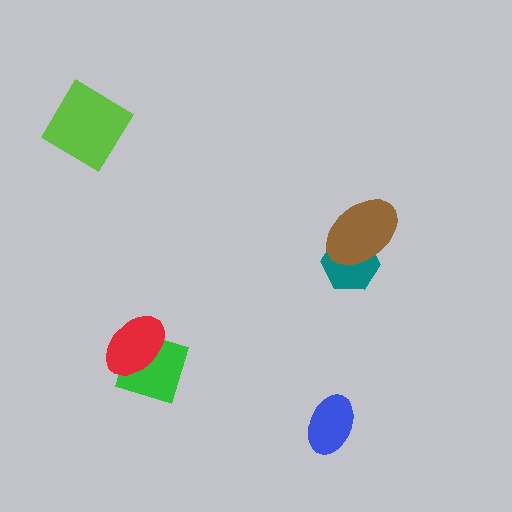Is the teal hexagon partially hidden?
Yes, it is partially covered by another shape.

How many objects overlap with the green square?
1 object overlaps with the green square.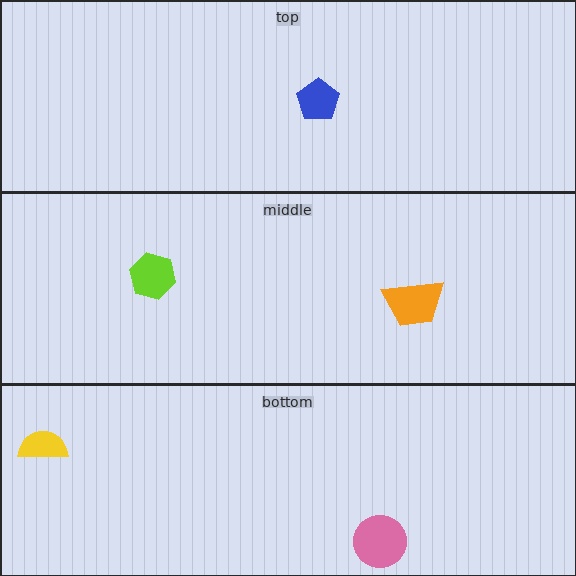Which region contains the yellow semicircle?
The bottom region.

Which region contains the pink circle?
The bottom region.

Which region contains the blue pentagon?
The top region.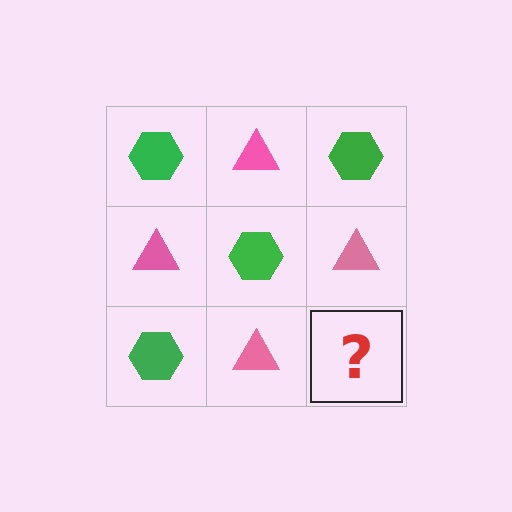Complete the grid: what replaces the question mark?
The question mark should be replaced with a green hexagon.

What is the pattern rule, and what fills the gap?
The rule is that it alternates green hexagon and pink triangle in a checkerboard pattern. The gap should be filled with a green hexagon.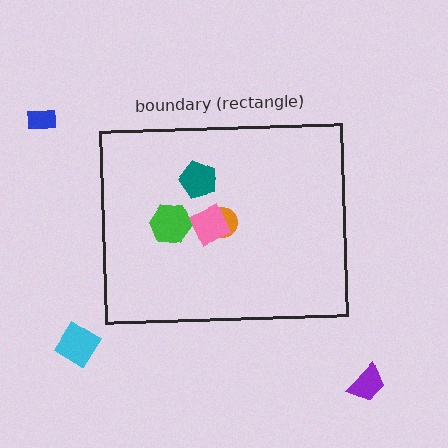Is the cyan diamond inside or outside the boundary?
Outside.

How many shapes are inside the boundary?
4 inside, 3 outside.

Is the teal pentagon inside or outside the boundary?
Inside.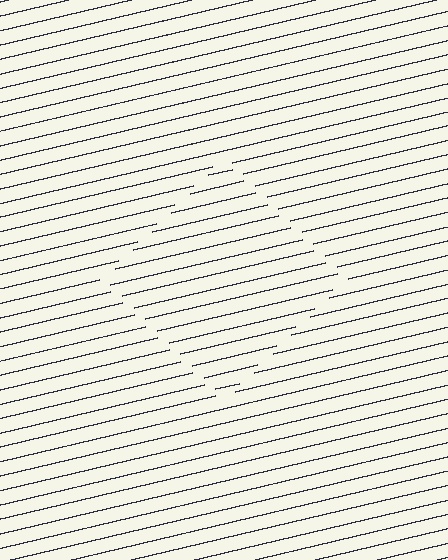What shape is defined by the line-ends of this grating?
An illusory square. The interior of the shape contains the same grating, shifted by half a period — the contour is defined by the phase discontinuity where line-ends from the inner and outer gratings abut.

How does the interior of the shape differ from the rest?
The interior of the shape contains the same grating, shifted by half a period — the contour is defined by the phase discontinuity where line-ends from the inner and outer gratings abut.